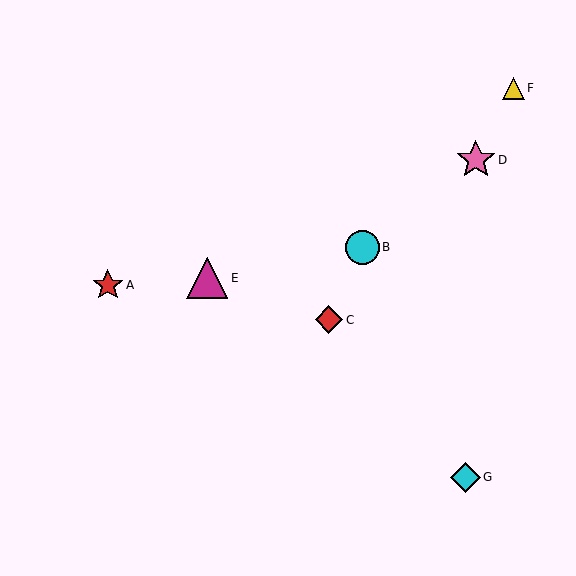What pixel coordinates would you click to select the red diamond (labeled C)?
Click at (329, 320) to select the red diamond C.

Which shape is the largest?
The magenta triangle (labeled E) is the largest.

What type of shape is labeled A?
Shape A is a red star.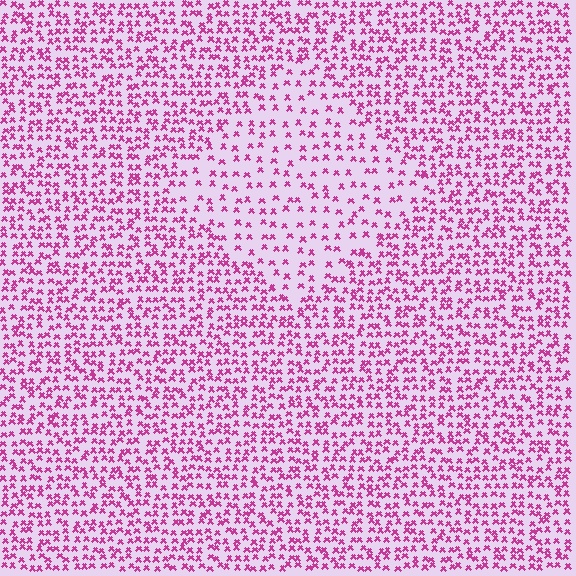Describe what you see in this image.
The image contains small magenta elements arranged at two different densities. A diamond-shaped region is visible where the elements are less densely packed than the surrounding area.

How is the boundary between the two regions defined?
The boundary is defined by a change in element density (approximately 2.1x ratio). All elements are the same color, size, and shape.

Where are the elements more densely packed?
The elements are more densely packed outside the diamond boundary.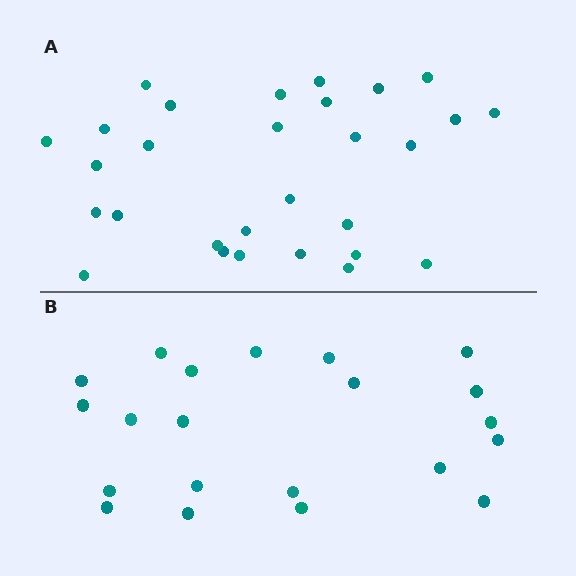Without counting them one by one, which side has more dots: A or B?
Region A (the top region) has more dots.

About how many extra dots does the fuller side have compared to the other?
Region A has roughly 8 or so more dots than region B.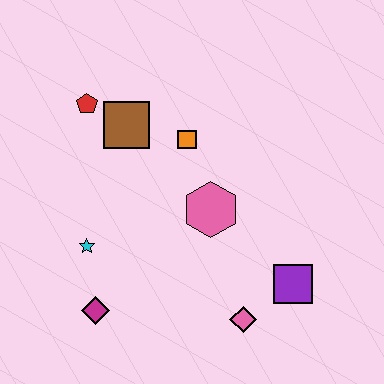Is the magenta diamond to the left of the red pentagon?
No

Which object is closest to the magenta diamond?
The cyan star is closest to the magenta diamond.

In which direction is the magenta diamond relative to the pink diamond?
The magenta diamond is to the left of the pink diamond.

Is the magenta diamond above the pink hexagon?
No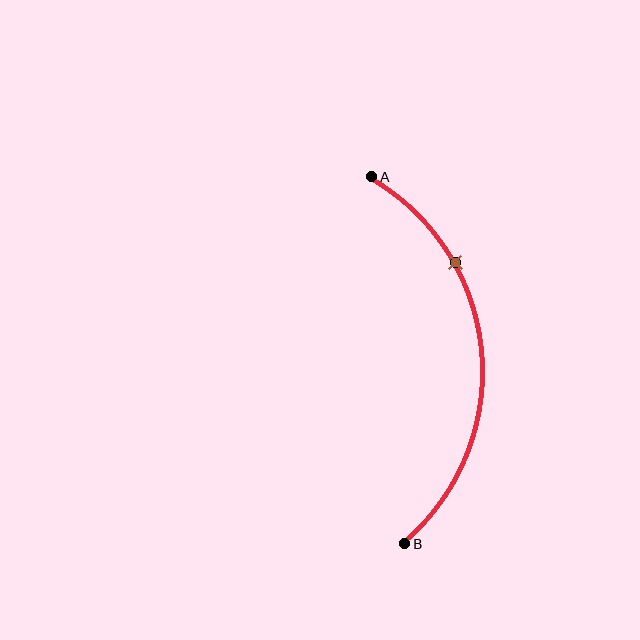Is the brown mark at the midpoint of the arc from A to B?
No. The brown mark lies on the arc but is closer to endpoint A. The arc midpoint would be at the point on the curve equidistant along the arc from both A and B.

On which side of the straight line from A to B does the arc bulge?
The arc bulges to the right of the straight line connecting A and B.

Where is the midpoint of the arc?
The arc midpoint is the point on the curve farthest from the straight line joining A and B. It sits to the right of that line.